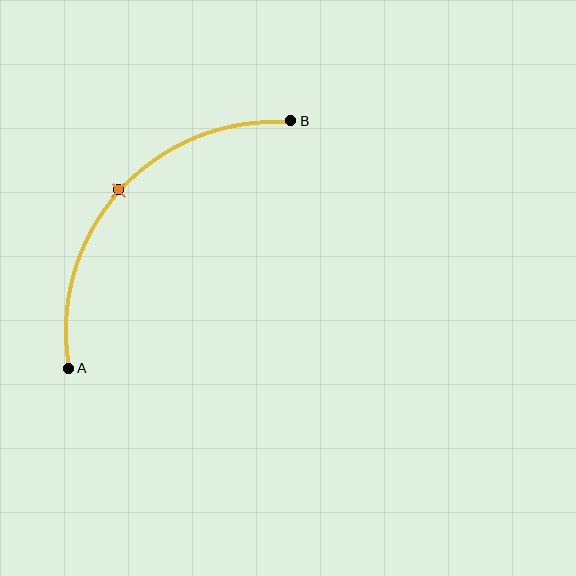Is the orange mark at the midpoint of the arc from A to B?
Yes. The orange mark lies on the arc at equal arc-length from both A and B — it is the arc midpoint.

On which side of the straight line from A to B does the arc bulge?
The arc bulges above and to the left of the straight line connecting A and B.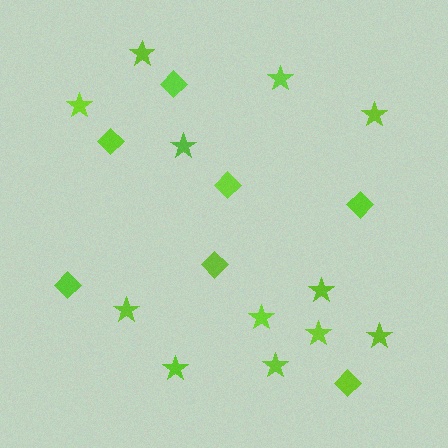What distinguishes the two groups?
There are 2 groups: one group of diamonds (7) and one group of stars (12).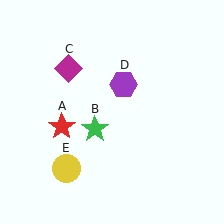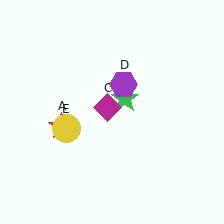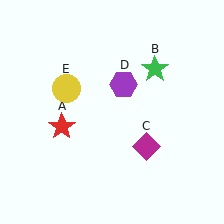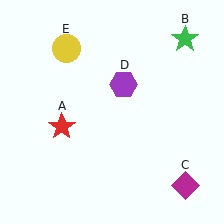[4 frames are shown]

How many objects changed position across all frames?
3 objects changed position: green star (object B), magenta diamond (object C), yellow circle (object E).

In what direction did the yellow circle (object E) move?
The yellow circle (object E) moved up.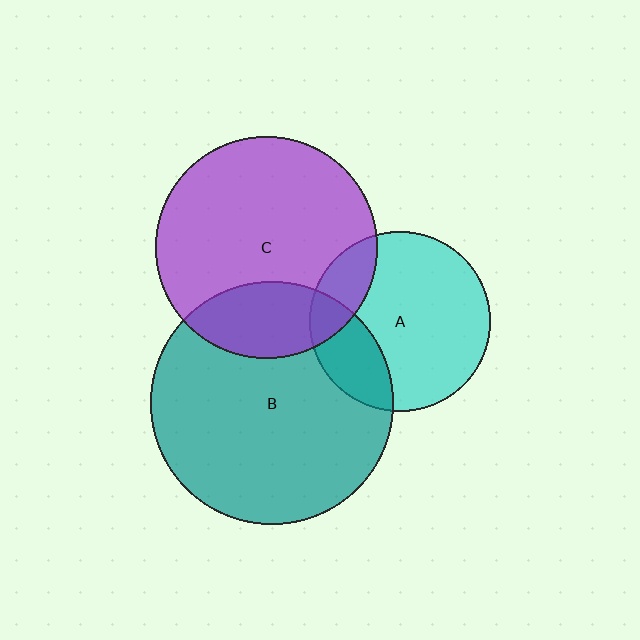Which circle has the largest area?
Circle B (teal).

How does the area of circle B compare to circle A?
Approximately 1.8 times.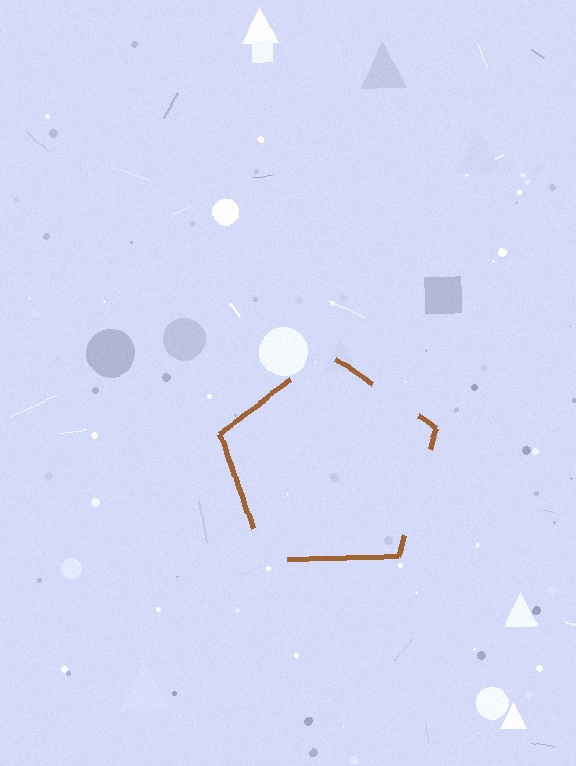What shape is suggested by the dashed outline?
The dashed outline suggests a pentagon.